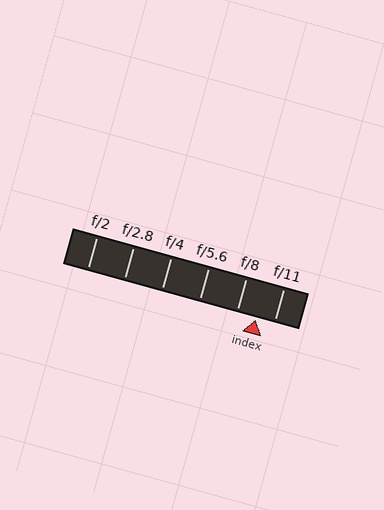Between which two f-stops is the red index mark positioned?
The index mark is between f/8 and f/11.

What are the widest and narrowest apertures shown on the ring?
The widest aperture shown is f/2 and the narrowest is f/11.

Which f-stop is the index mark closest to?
The index mark is closest to f/11.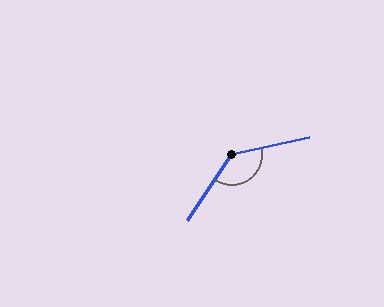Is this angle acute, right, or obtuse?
It is obtuse.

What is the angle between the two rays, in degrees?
Approximately 136 degrees.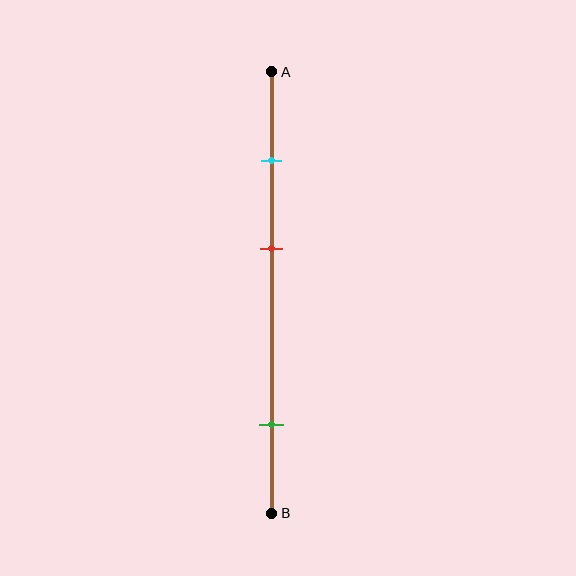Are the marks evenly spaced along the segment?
No, the marks are not evenly spaced.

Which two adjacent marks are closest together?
The cyan and red marks are the closest adjacent pair.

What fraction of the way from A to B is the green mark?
The green mark is approximately 80% (0.8) of the way from A to B.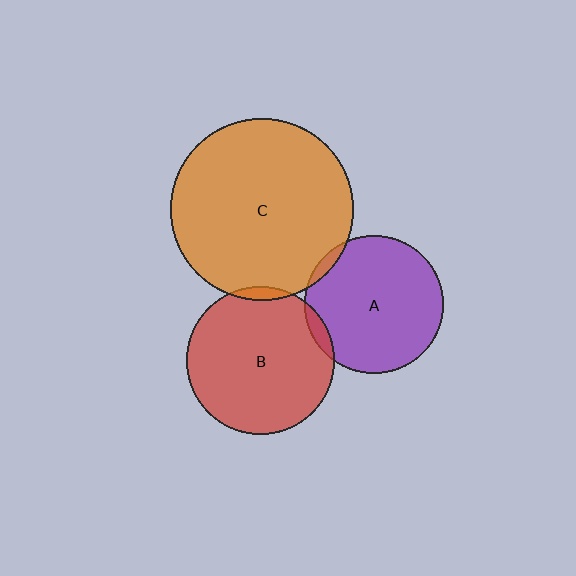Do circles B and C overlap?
Yes.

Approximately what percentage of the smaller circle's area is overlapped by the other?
Approximately 5%.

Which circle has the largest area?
Circle C (orange).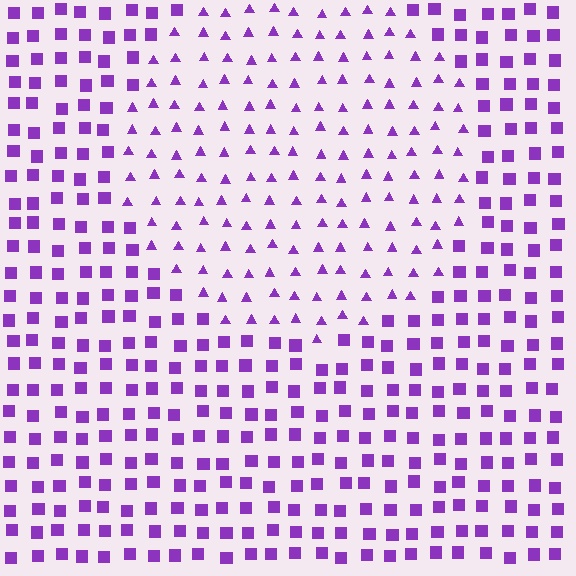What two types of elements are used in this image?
The image uses triangles inside the circle region and squares outside it.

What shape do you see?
I see a circle.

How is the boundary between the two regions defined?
The boundary is defined by a change in element shape: triangles inside vs. squares outside. All elements share the same color and spacing.